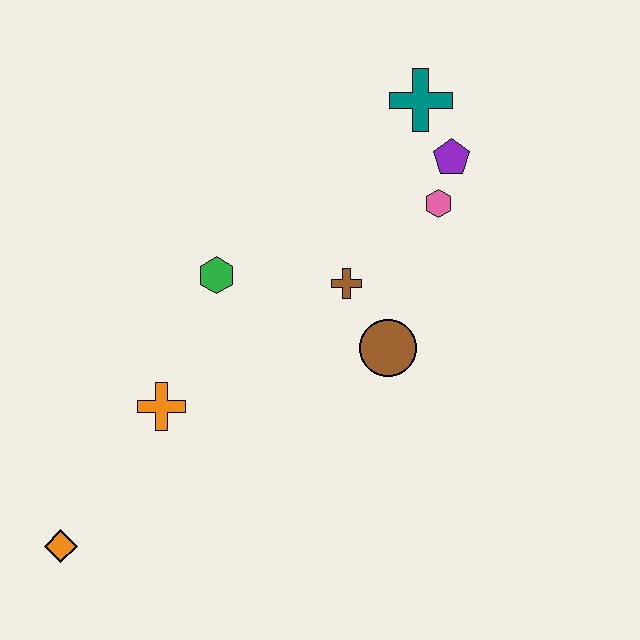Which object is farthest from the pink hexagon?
The orange diamond is farthest from the pink hexagon.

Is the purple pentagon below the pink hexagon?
No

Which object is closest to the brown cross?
The brown circle is closest to the brown cross.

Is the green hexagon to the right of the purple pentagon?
No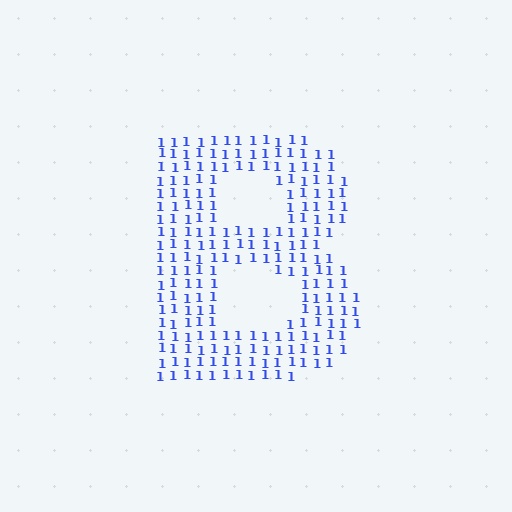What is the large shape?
The large shape is the letter B.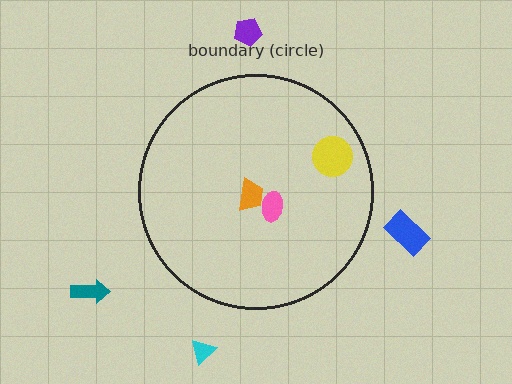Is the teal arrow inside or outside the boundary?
Outside.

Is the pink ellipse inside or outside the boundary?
Inside.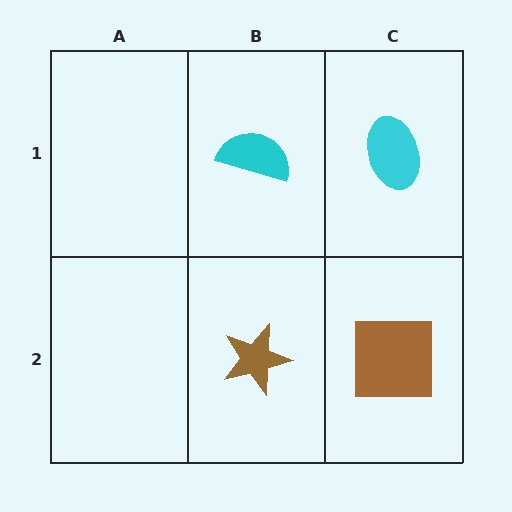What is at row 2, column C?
A brown square.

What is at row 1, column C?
A cyan ellipse.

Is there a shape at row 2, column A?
No, that cell is empty.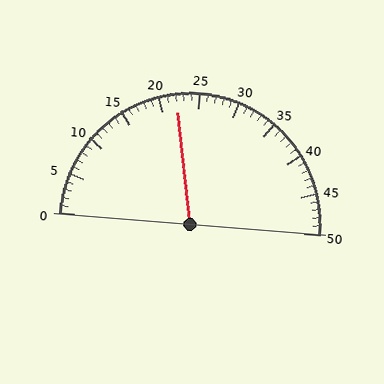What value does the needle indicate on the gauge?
The needle indicates approximately 22.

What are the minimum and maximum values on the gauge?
The gauge ranges from 0 to 50.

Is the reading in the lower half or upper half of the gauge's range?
The reading is in the lower half of the range (0 to 50).